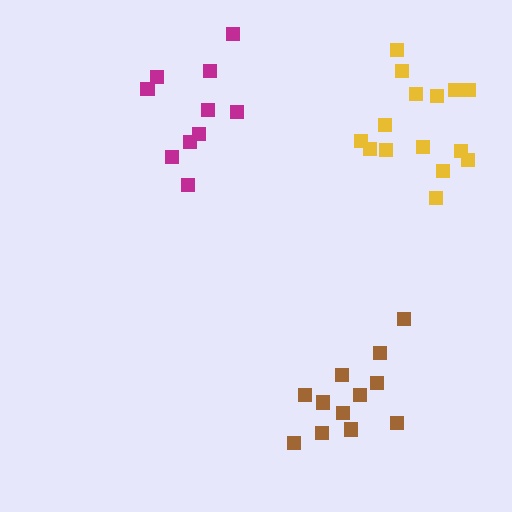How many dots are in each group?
Group 1: 15 dots, Group 2: 10 dots, Group 3: 12 dots (37 total).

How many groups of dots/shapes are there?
There are 3 groups.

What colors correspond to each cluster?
The clusters are colored: yellow, magenta, brown.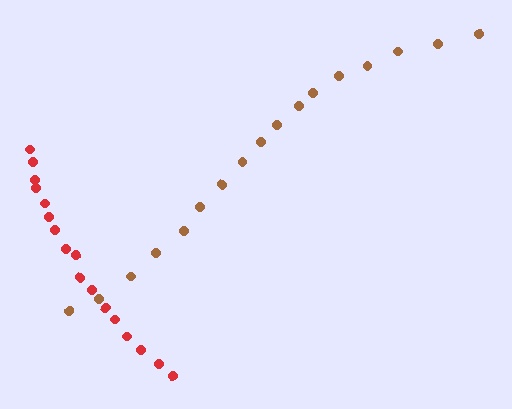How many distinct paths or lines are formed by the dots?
There are 2 distinct paths.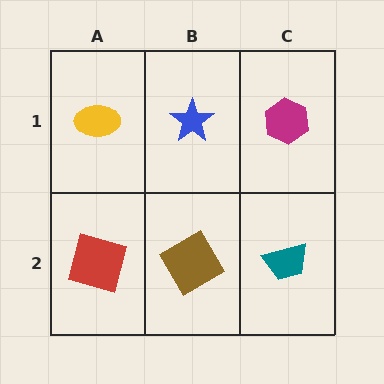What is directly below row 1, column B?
A brown diamond.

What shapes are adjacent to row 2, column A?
A yellow ellipse (row 1, column A), a brown diamond (row 2, column B).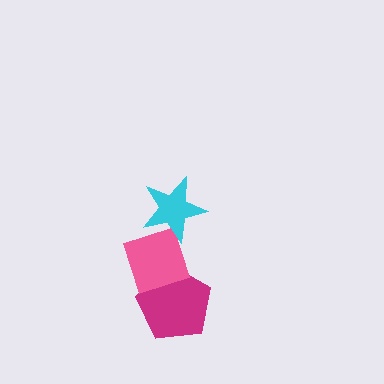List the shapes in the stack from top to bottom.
From top to bottom: the cyan star, the pink diamond, the magenta pentagon.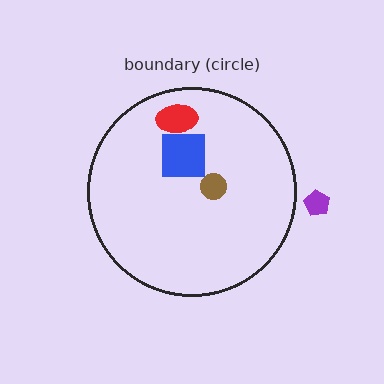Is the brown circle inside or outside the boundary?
Inside.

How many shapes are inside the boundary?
3 inside, 1 outside.